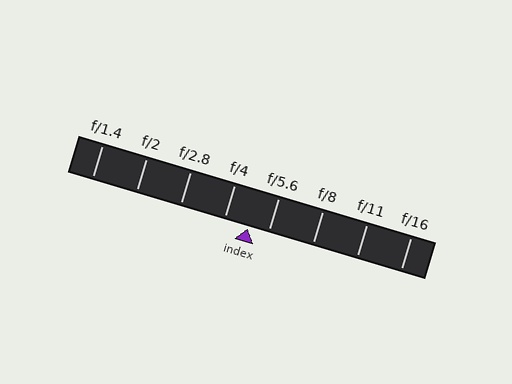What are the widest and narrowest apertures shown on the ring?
The widest aperture shown is f/1.4 and the narrowest is f/16.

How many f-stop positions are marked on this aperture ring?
There are 8 f-stop positions marked.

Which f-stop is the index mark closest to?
The index mark is closest to f/5.6.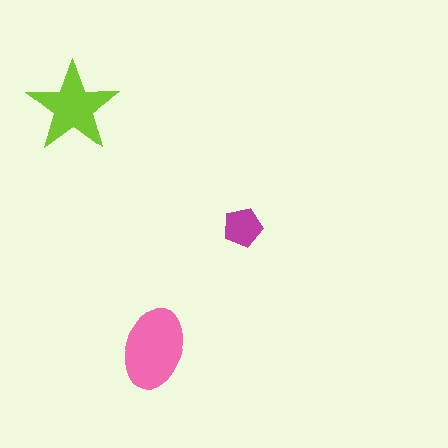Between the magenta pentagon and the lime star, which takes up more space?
The lime star.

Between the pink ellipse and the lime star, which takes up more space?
The pink ellipse.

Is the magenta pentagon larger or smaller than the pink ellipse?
Smaller.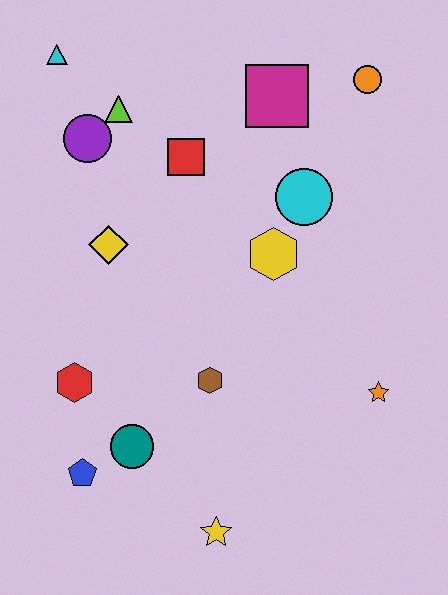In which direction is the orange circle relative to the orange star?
The orange circle is above the orange star.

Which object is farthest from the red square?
The yellow star is farthest from the red square.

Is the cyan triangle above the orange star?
Yes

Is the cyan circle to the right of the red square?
Yes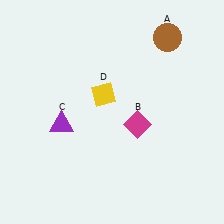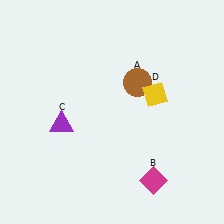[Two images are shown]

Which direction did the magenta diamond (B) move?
The magenta diamond (B) moved down.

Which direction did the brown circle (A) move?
The brown circle (A) moved down.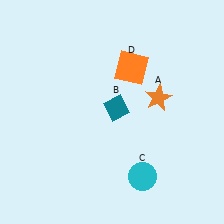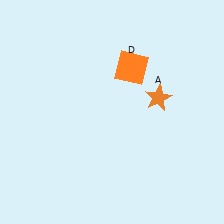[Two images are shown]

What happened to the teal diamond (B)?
The teal diamond (B) was removed in Image 2. It was in the top-right area of Image 1.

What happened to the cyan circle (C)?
The cyan circle (C) was removed in Image 2. It was in the bottom-right area of Image 1.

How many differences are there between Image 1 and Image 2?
There are 2 differences between the two images.